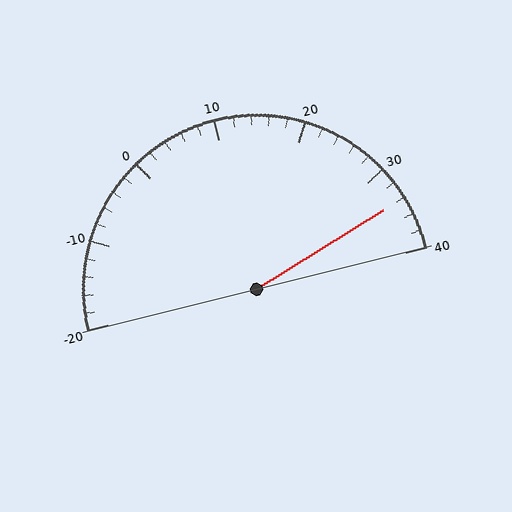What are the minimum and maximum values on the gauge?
The gauge ranges from -20 to 40.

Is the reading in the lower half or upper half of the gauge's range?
The reading is in the upper half of the range (-20 to 40).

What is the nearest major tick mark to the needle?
The nearest major tick mark is 30.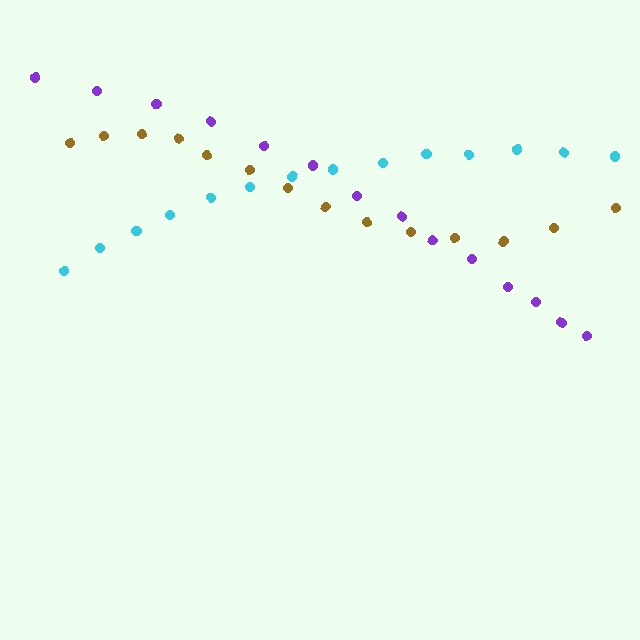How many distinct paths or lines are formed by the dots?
There are 3 distinct paths.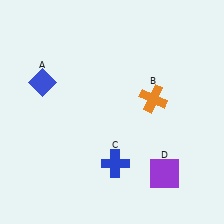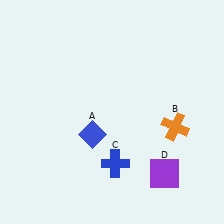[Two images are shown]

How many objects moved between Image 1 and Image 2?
2 objects moved between the two images.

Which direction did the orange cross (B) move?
The orange cross (B) moved down.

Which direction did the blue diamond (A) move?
The blue diamond (A) moved down.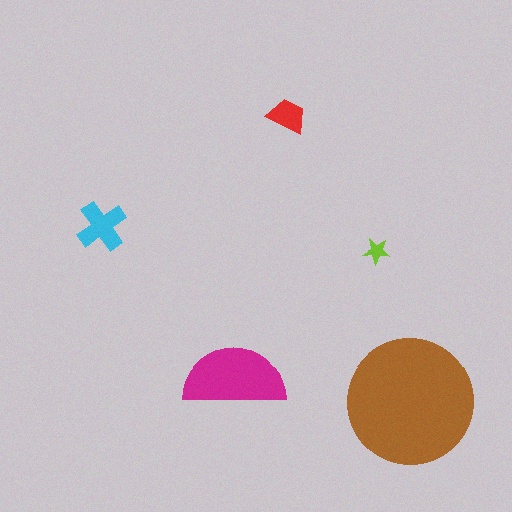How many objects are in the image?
There are 5 objects in the image.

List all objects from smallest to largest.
The lime star, the red trapezoid, the cyan cross, the magenta semicircle, the brown circle.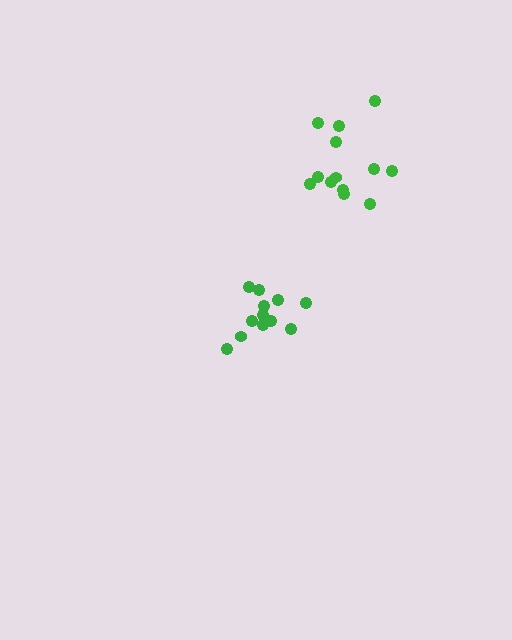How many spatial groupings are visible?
There are 2 spatial groupings.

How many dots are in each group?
Group 1: 12 dots, Group 2: 13 dots (25 total).